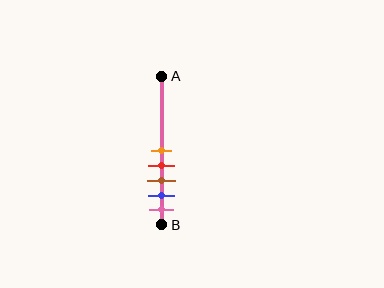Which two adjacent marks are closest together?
The orange and red marks are the closest adjacent pair.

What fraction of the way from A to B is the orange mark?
The orange mark is approximately 50% (0.5) of the way from A to B.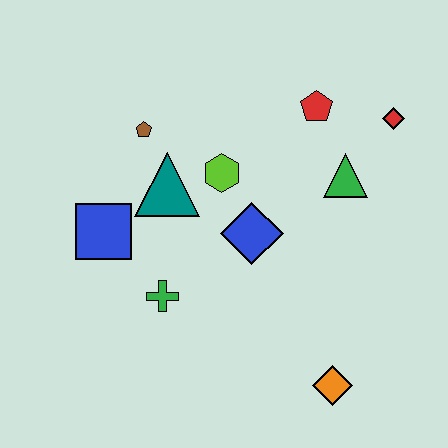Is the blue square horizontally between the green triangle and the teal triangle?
No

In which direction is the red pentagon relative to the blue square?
The red pentagon is to the right of the blue square.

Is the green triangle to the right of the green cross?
Yes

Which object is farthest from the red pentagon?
The orange diamond is farthest from the red pentagon.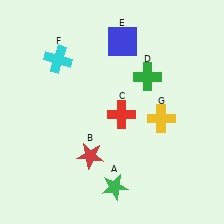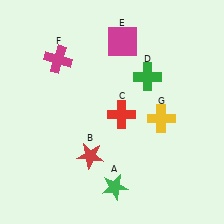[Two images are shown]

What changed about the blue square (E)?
In Image 1, E is blue. In Image 2, it changed to magenta.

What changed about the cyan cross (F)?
In Image 1, F is cyan. In Image 2, it changed to magenta.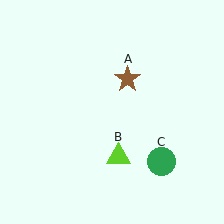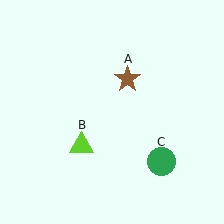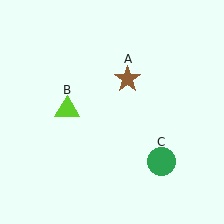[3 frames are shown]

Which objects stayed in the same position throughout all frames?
Brown star (object A) and green circle (object C) remained stationary.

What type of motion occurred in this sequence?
The lime triangle (object B) rotated clockwise around the center of the scene.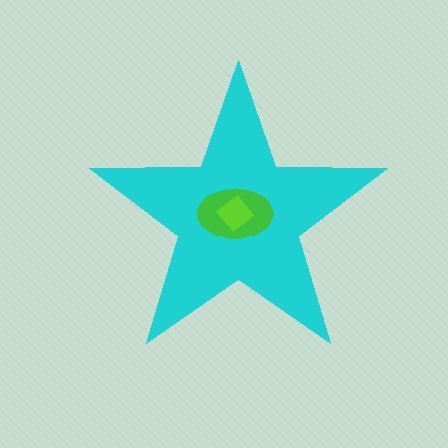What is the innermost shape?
The lime diamond.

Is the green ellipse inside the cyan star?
Yes.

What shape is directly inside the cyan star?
The green ellipse.